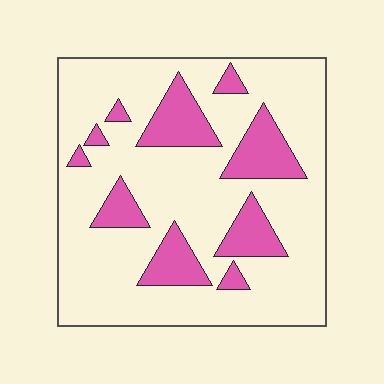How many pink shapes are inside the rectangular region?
10.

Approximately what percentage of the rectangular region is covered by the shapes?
Approximately 20%.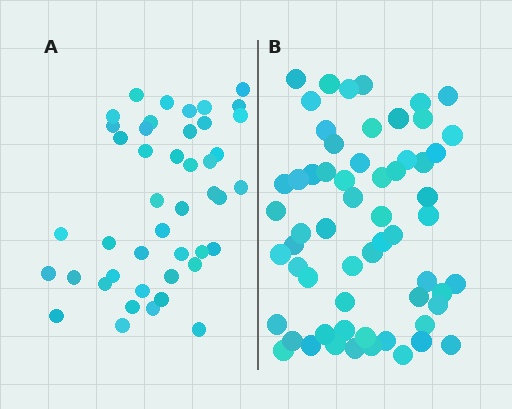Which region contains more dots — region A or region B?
Region B (the right region) has more dots.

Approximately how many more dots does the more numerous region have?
Region B has approximately 15 more dots than region A.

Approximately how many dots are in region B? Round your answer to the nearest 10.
About 60 dots.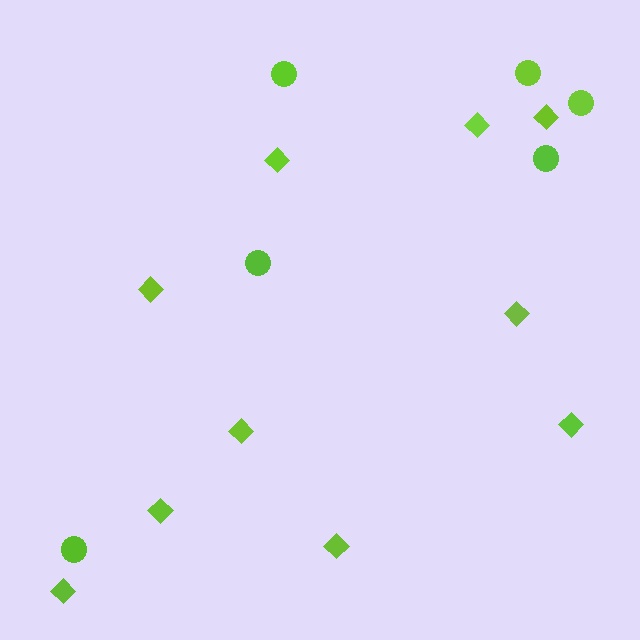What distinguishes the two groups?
There are 2 groups: one group of circles (6) and one group of diamonds (10).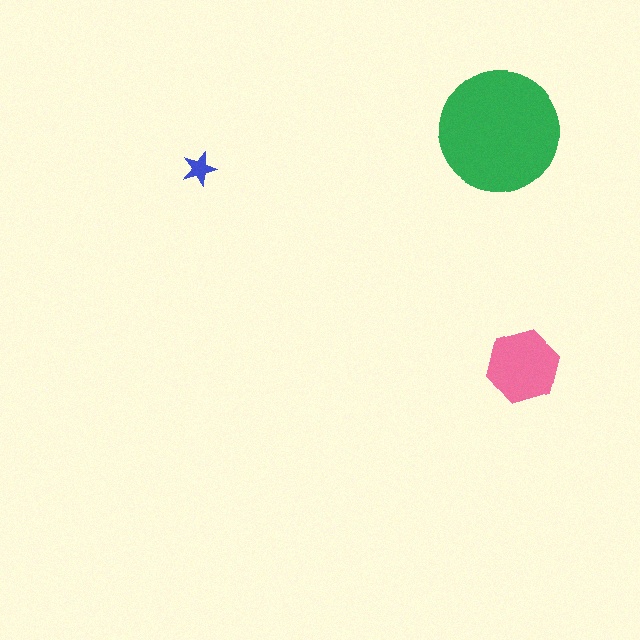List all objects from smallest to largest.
The blue star, the pink hexagon, the green circle.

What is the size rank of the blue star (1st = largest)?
3rd.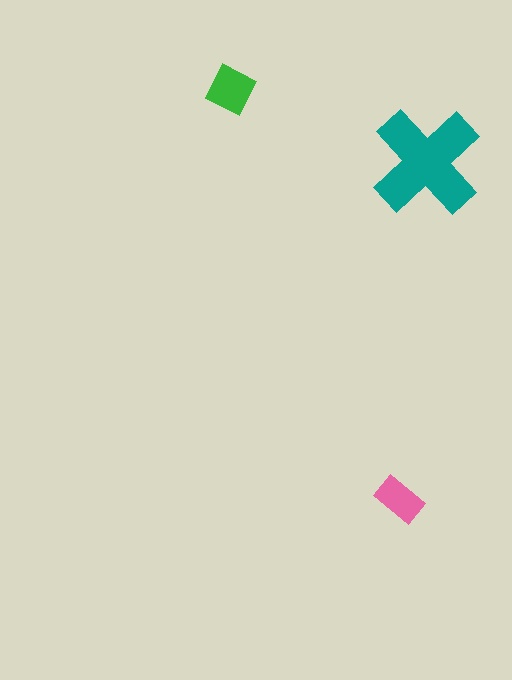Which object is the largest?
The teal cross.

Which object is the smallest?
The pink rectangle.